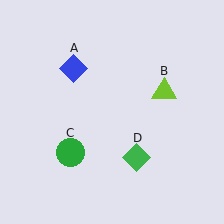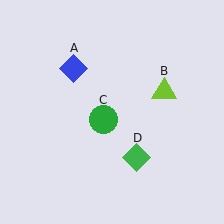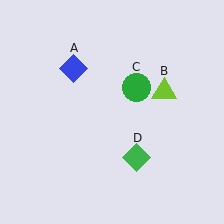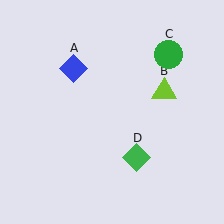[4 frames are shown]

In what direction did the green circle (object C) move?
The green circle (object C) moved up and to the right.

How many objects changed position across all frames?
1 object changed position: green circle (object C).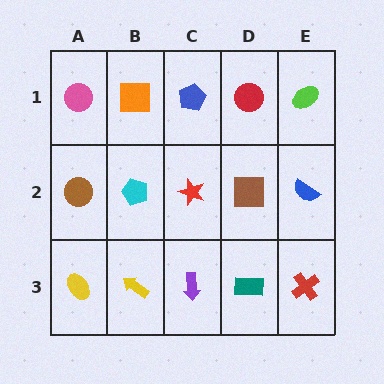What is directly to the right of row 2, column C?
A brown square.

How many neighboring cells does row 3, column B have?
3.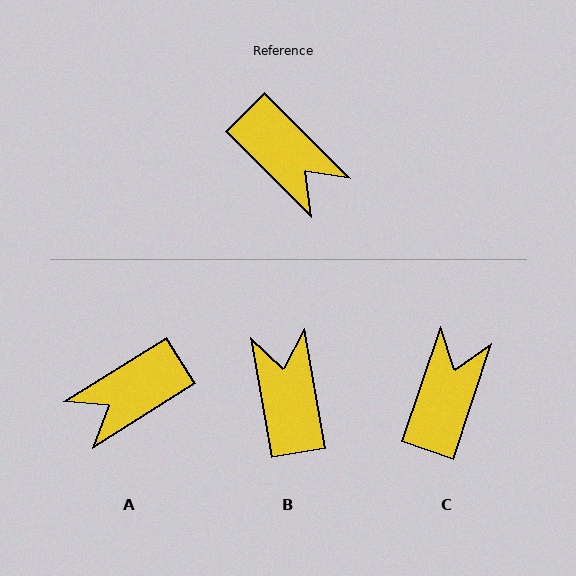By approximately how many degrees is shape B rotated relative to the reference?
Approximately 145 degrees counter-clockwise.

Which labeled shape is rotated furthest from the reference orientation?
B, about 145 degrees away.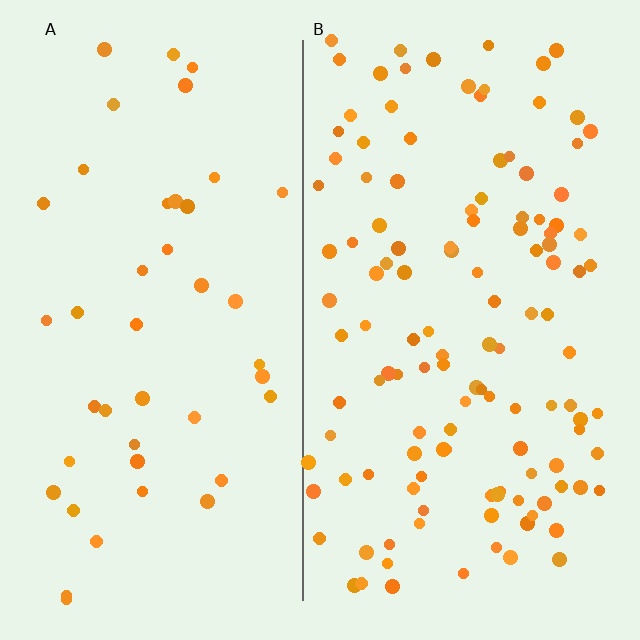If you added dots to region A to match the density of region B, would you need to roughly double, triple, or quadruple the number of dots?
Approximately triple.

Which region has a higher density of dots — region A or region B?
B (the right).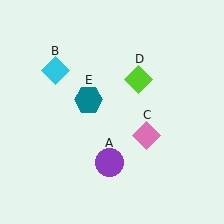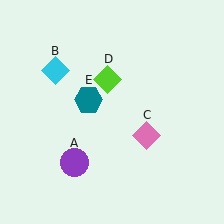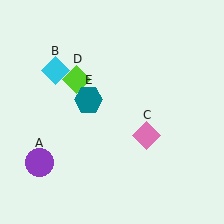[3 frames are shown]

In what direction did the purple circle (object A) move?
The purple circle (object A) moved left.